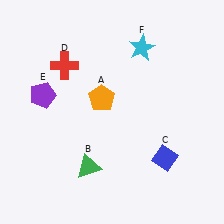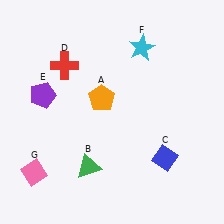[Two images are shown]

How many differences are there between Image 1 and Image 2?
There is 1 difference between the two images.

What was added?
A pink diamond (G) was added in Image 2.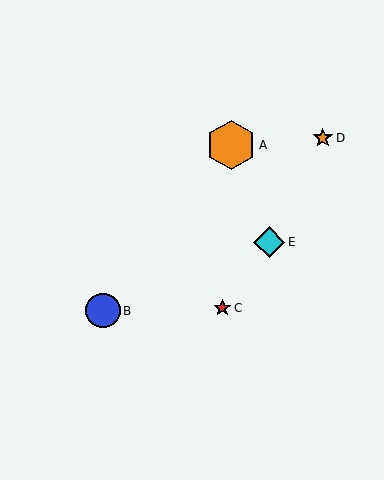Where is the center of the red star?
The center of the red star is at (222, 308).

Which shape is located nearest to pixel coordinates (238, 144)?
The orange hexagon (labeled A) at (231, 145) is nearest to that location.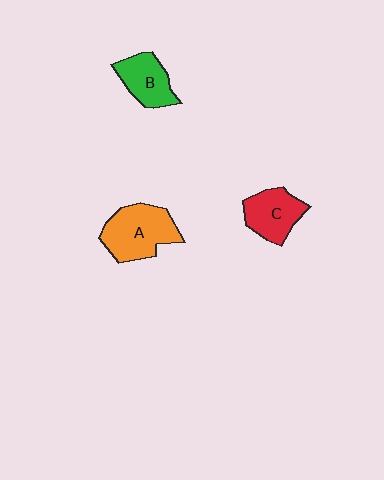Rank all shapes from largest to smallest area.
From largest to smallest: A (orange), C (red), B (green).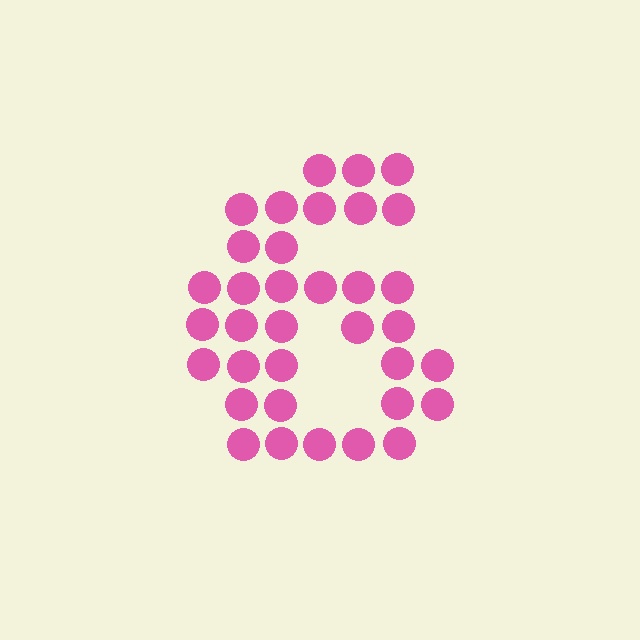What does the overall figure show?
The overall figure shows the digit 6.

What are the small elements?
The small elements are circles.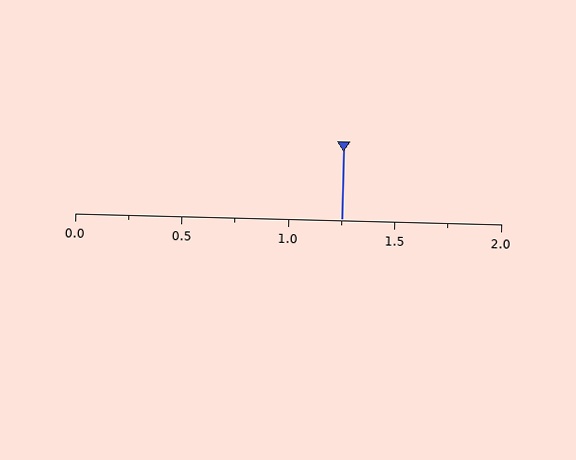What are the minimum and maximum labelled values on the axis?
The axis runs from 0.0 to 2.0.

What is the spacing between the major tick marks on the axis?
The major ticks are spaced 0.5 apart.